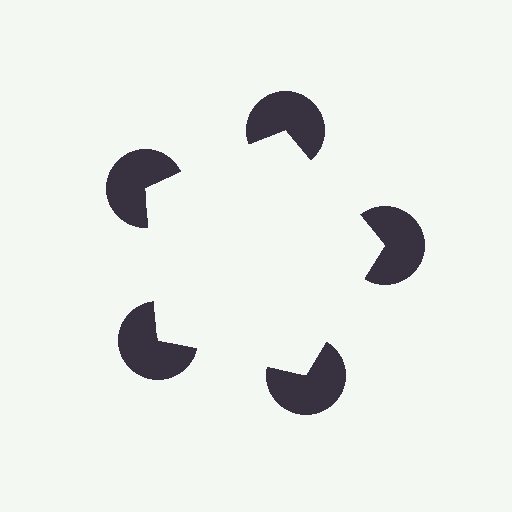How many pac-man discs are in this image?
There are 5 — one at each vertex of the illusory pentagon.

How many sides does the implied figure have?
5 sides.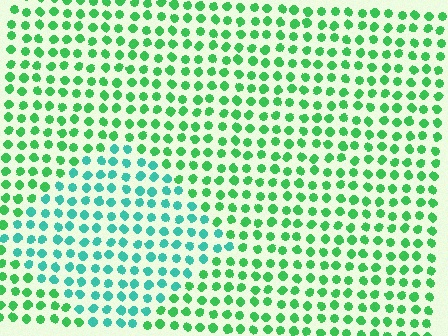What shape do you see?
I see a diamond.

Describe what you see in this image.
The image is filled with small green elements in a uniform arrangement. A diamond-shaped region is visible where the elements are tinted to a slightly different hue, forming a subtle color boundary.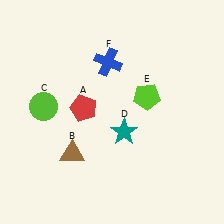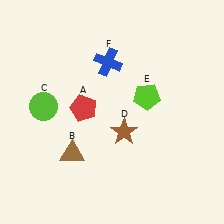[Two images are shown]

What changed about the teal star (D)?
In Image 1, D is teal. In Image 2, it changed to brown.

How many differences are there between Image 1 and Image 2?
There is 1 difference between the two images.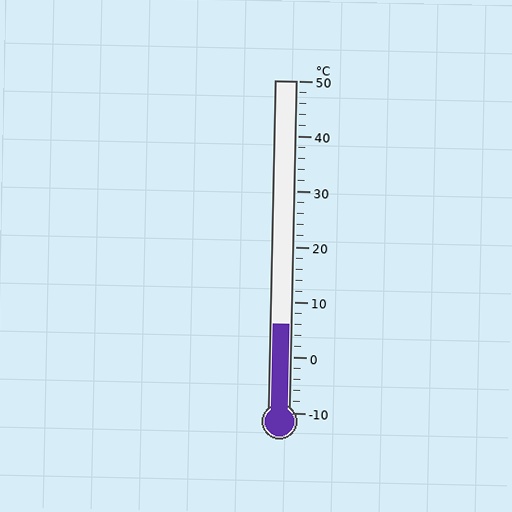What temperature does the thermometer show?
The thermometer shows approximately 6°C.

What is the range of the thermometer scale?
The thermometer scale ranges from -10°C to 50°C.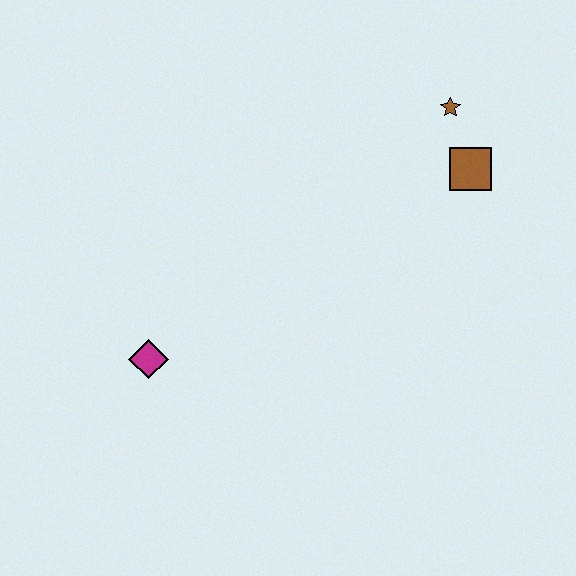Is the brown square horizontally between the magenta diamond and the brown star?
No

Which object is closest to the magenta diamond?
The brown square is closest to the magenta diamond.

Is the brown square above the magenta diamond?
Yes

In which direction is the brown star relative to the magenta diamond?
The brown star is to the right of the magenta diamond.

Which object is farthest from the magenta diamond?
The brown star is farthest from the magenta diamond.